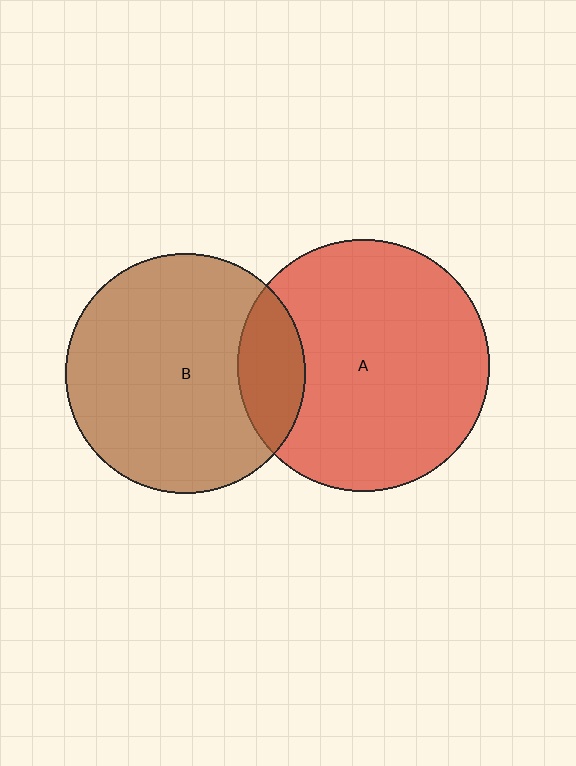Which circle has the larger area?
Circle A (red).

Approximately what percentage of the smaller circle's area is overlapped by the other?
Approximately 20%.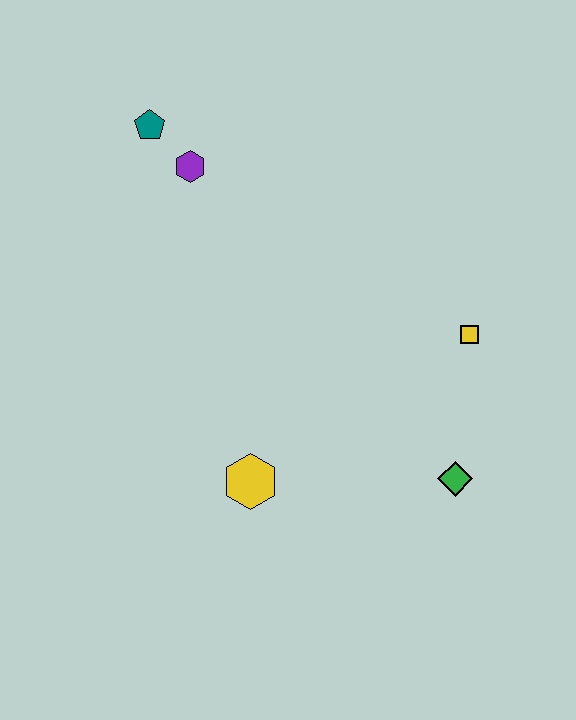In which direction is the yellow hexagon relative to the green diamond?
The yellow hexagon is to the left of the green diamond.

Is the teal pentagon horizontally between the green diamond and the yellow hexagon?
No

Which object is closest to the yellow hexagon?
The green diamond is closest to the yellow hexagon.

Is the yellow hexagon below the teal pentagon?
Yes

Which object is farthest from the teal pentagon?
The green diamond is farthest from the teal pentagon.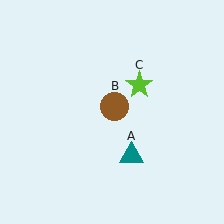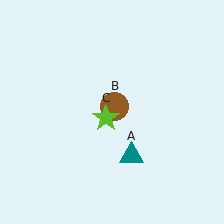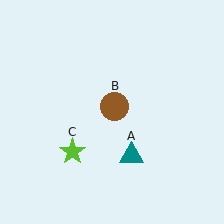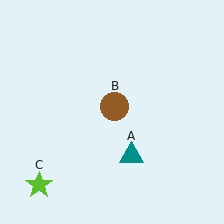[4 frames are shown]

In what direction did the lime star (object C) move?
The lime star (object C) moved down and to the left.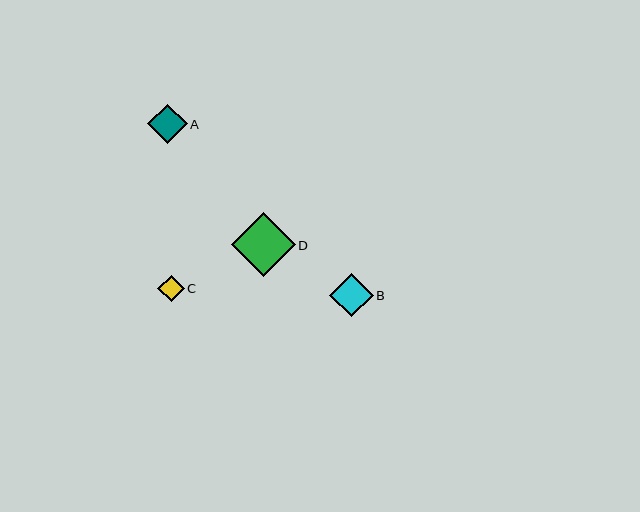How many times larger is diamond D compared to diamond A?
Diamond D is approximately 1.6 times the size of diamond A.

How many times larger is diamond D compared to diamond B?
Diamond D is approximately 1.5 times the size of diamond B.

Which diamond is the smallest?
Diamond C is the smallest with a size of approximately 26 pixels.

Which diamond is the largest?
Diamond D is the largest with a size of approximately 64 pixels.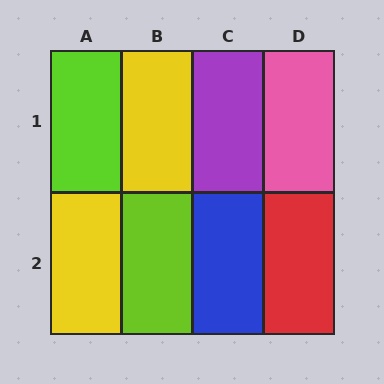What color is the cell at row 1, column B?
Yellow.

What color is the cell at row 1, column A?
Lime.